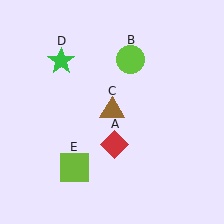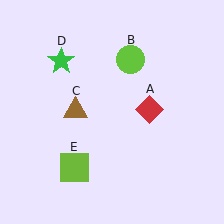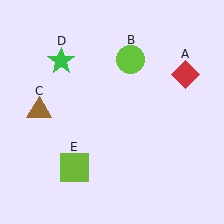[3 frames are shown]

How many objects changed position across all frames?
2 objects changed position: red diamond (object A), brown triangle (object C).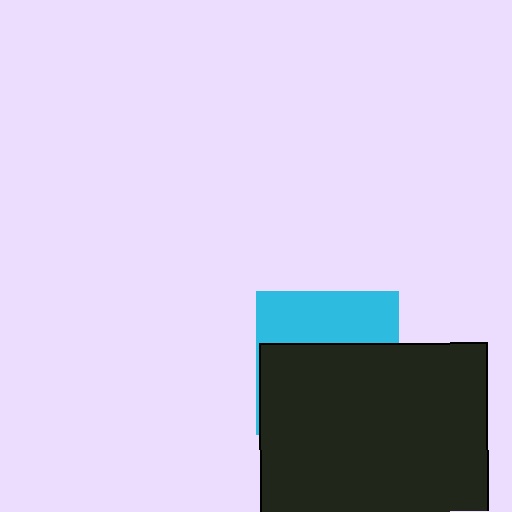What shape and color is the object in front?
The object in front is a black square.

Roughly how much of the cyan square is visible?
A small part of it is visible (roughly 38%).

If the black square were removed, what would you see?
You would see the complete cyan square.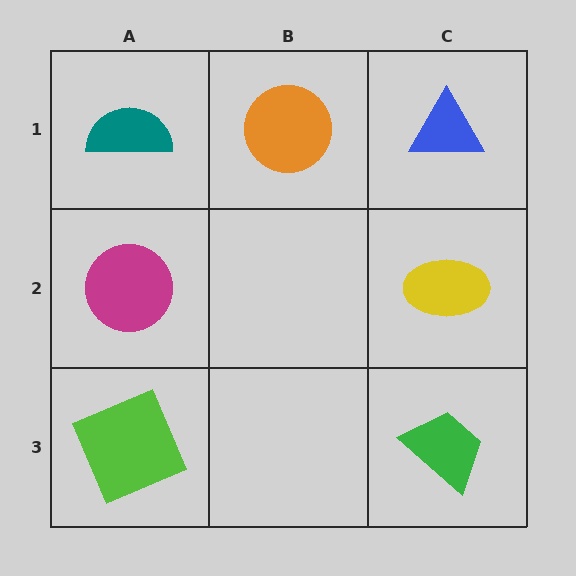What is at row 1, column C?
A blue triangle.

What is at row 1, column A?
A teal semicircle.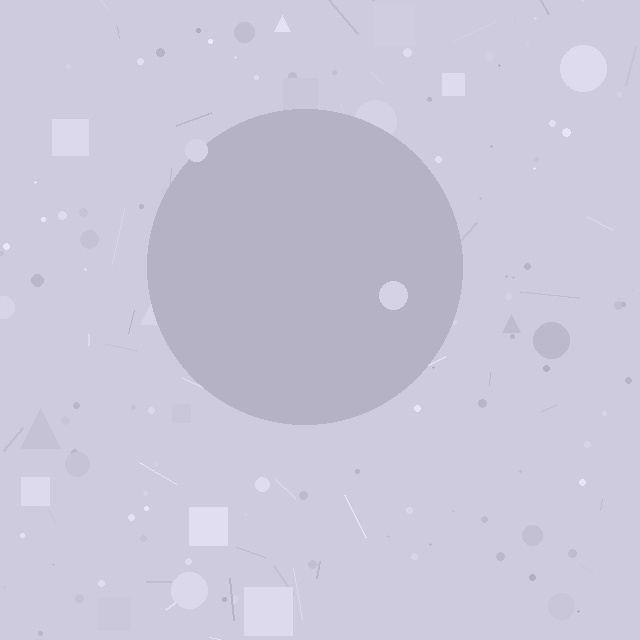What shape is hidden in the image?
A circle is hidden in the image.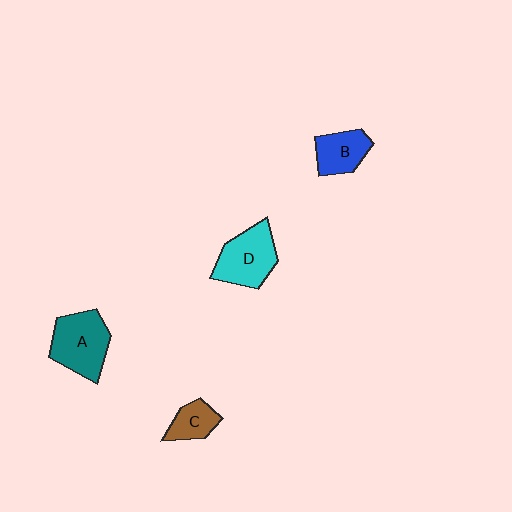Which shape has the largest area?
Shape A (teal).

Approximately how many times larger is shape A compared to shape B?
Approximately 1.5 times.